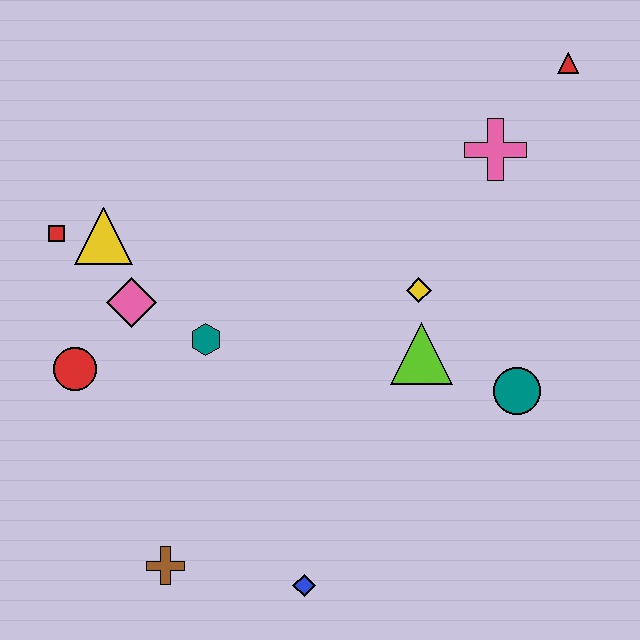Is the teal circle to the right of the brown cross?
Yes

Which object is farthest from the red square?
The red triangle is farthest from the red square.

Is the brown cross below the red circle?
Yes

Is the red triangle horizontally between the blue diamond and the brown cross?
No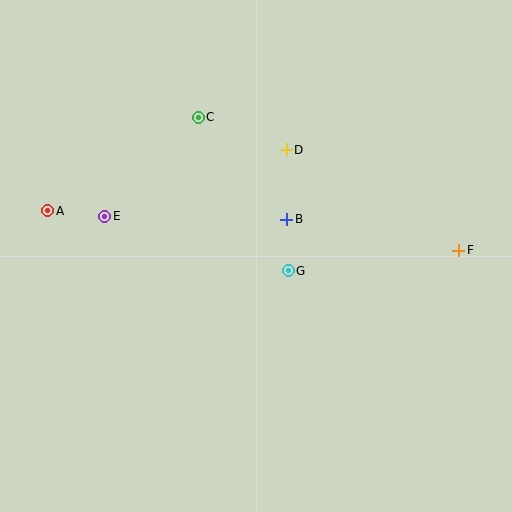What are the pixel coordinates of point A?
Point A is at (48, 211).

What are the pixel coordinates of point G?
Point G is at (288, 271).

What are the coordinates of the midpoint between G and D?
The midpoint between G and D is at (287, 210).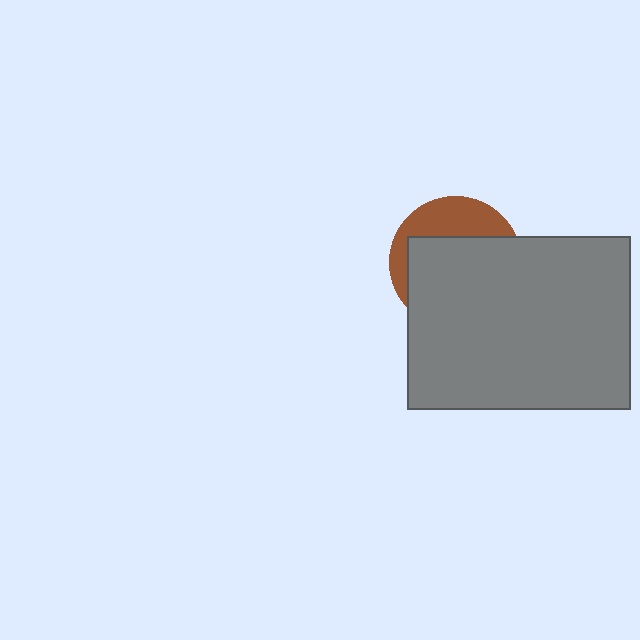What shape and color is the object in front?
The object in front is a gray rectangle.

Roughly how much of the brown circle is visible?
A small part of it is visible (roughly 32%).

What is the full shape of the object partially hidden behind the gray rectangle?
The partially hidden object is a brown circle.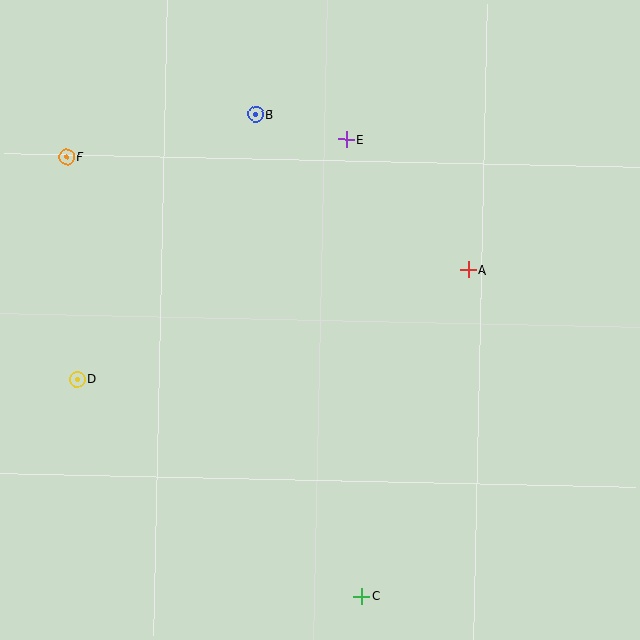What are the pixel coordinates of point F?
Point F is at (67, 157).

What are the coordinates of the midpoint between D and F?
The midpoint between D and F is at (72, 268).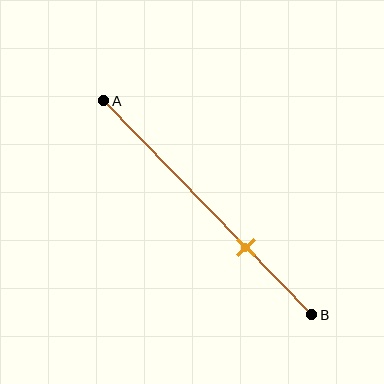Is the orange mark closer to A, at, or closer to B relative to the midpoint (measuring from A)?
The orange mark is closer to point B than the midpoint of segment AB.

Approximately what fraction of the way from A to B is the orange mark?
The orange mark is approximately 70% of the way from A to B.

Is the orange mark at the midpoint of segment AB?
No, the mark is at about 70% from A, not at the 50% midpoint.